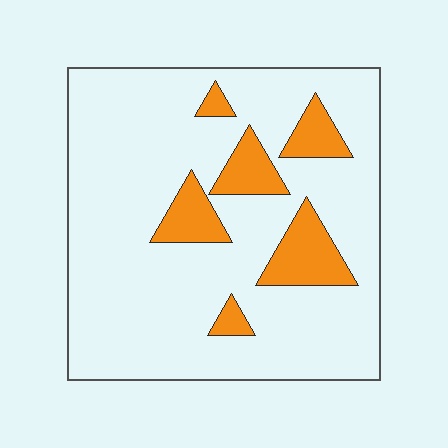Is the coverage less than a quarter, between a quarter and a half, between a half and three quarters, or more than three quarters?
Less than a quarter.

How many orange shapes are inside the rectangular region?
6.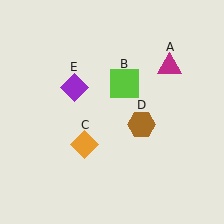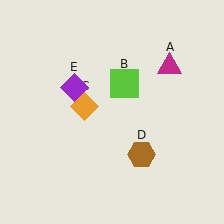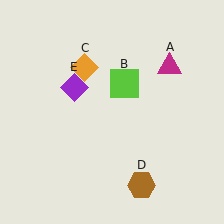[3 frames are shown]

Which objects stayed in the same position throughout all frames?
Magenta triangle (object A) and lime square (object B) and purple diamond (object E) remained stationary.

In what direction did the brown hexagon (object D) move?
The brown hexagon (object D) moved down.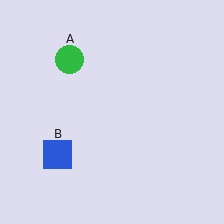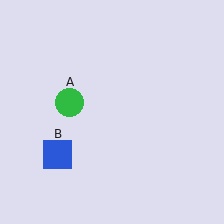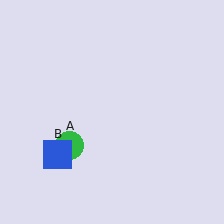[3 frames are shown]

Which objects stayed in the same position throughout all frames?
Blue square (object B) remained stationary.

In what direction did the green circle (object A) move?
The green circle (object A) moved down.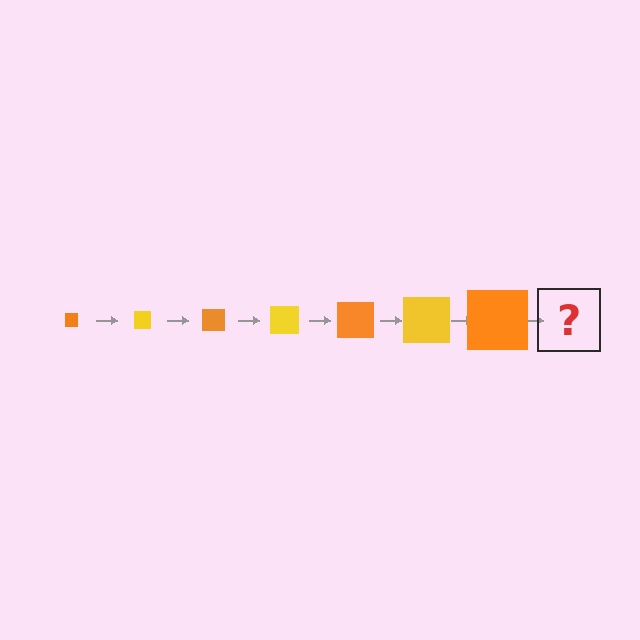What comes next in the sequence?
The next element should be a yellow square, larger than the previous one.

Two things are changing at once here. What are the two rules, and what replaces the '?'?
The two rules are that the square grows larger each step and the color cycles through orange and yellow. The '?' should be a yellow square, larger than the previous one.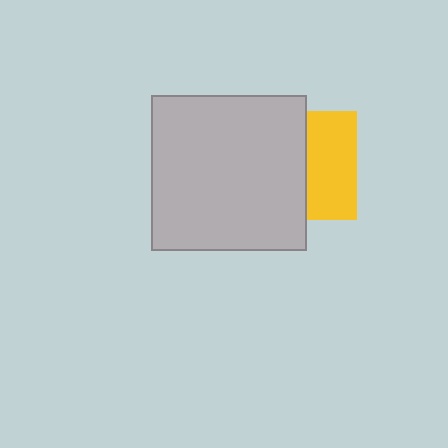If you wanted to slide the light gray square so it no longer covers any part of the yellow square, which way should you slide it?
Slide it left — that is the most direct way to separate the two shapes.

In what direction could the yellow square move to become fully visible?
The yellow square could move right. That would shift it out from behind the light gray square entirely.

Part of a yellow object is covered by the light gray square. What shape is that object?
It is a square.